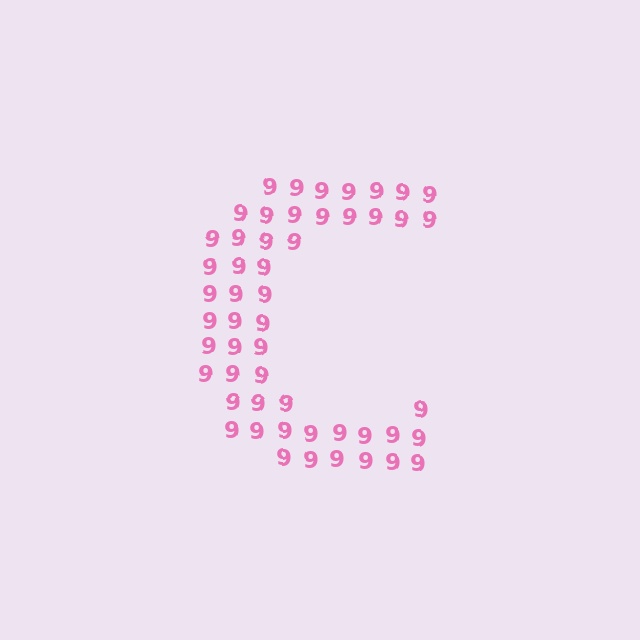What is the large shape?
The large shape is the letter C.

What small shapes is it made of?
It is made of small digit 9's.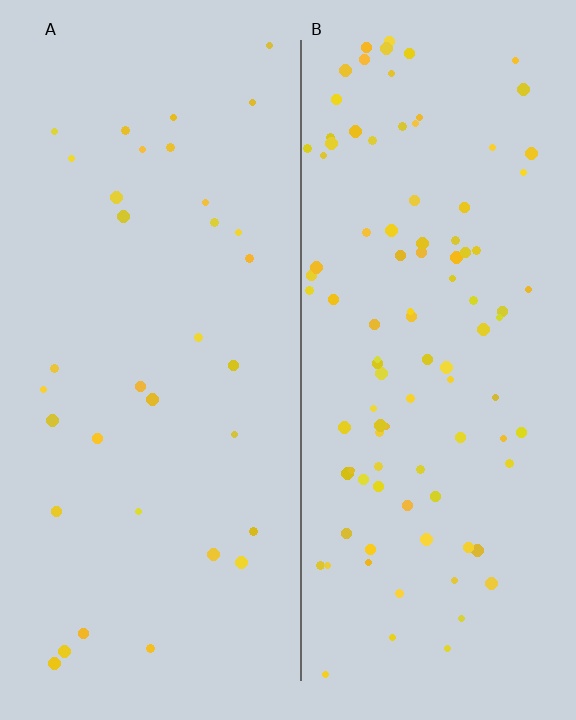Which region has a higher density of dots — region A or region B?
B (the right).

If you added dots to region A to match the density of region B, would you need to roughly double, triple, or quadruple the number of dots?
Approximately triple.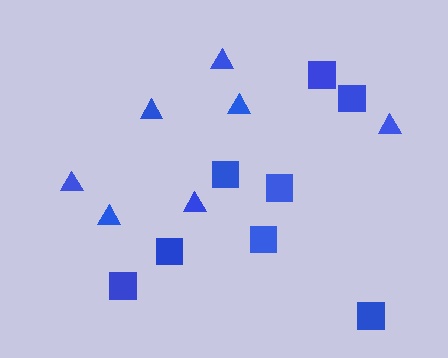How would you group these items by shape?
There are 2 groups: one group of triangles (7) and one group of squares (8).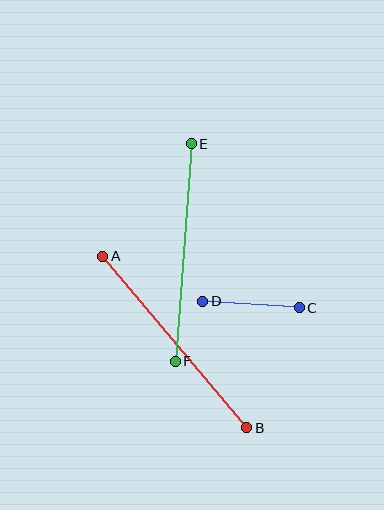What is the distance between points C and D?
The distance is approximately 97 pixels.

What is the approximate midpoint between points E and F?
The midpoint is at approximately (183, 253) pixels.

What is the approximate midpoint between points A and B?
The midpoint is at approximately (175, 342) pixels.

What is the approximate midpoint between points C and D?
The midpoint is at approximately (251, 305) pixels.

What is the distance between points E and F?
The distance is approximately 218 pixels.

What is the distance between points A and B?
The distance is approximately 224 pixels.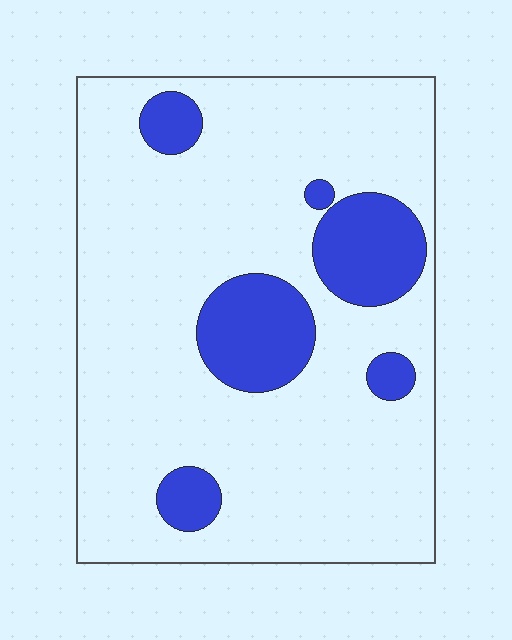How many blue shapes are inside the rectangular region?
6.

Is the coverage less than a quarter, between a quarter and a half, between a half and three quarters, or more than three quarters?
Less than a quarter.